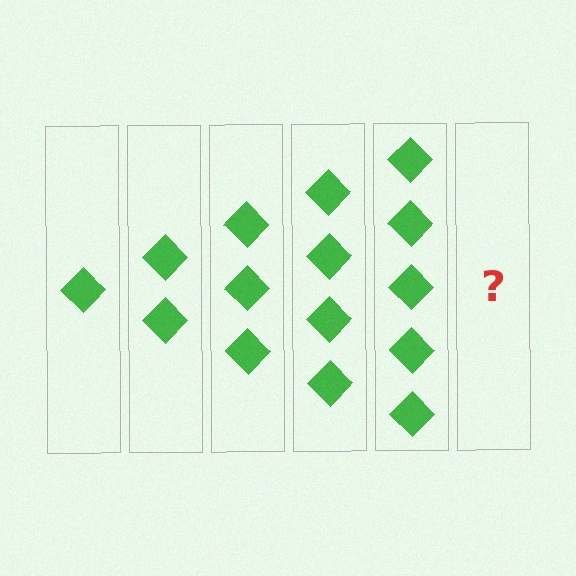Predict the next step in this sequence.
The next step is 6 diamonds.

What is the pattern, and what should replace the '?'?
The pattern is that each step adds one more diamond. The '?' should be 6 diamonds.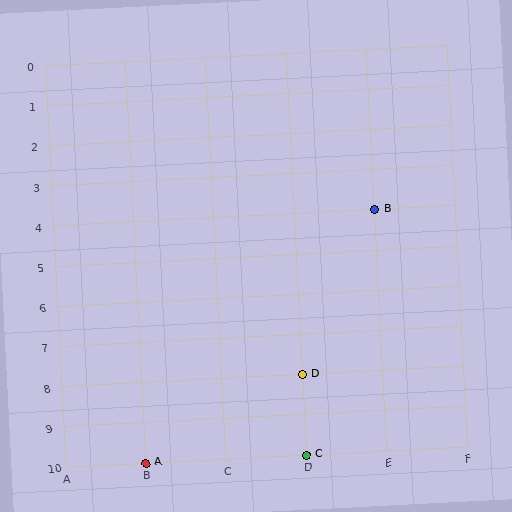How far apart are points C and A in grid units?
Points C and A are 2 columns apart.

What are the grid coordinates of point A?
Point A is at grid coordinates (B, 10).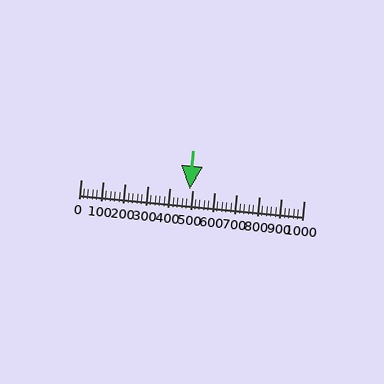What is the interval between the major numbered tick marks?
The major tick marks are spaced 100 units apart.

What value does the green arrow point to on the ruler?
The green arrow points to approximately 489.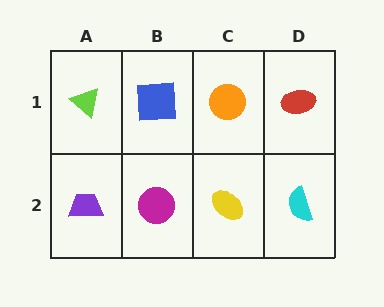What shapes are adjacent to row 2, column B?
A blue square (row 1, column B), a purple trapezoid (row 2, column A), a yellow ellipse (row 2, column C).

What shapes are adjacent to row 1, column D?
A cyan semicircle (row 2, column D), an orange circle (row 1, column C).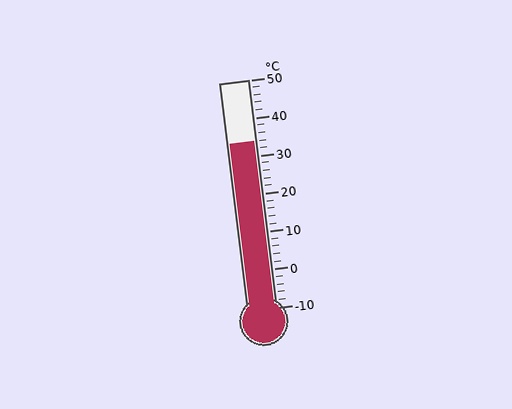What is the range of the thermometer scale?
The thermometer scale ranges from -10°C to 50°C.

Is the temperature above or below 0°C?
The temperature is above 0°C.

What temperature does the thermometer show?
The thermometer shows approximately 34°C.